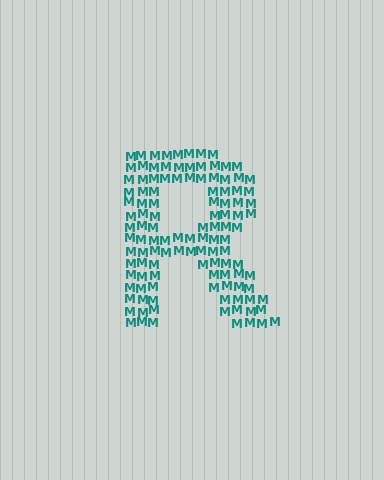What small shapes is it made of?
It is made of small letter M's.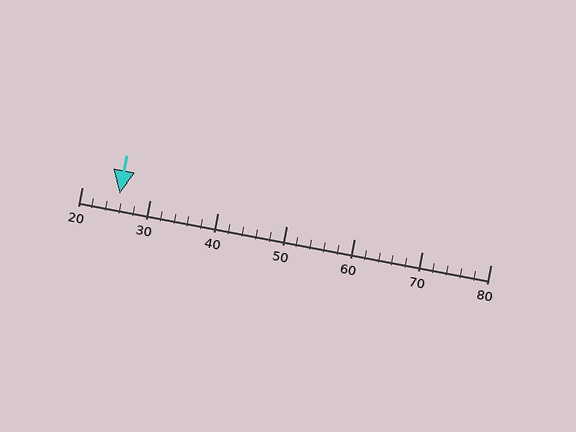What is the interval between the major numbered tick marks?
The major tick marks are spaced 10 units apart.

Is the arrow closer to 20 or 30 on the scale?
The arrow is closer to 30.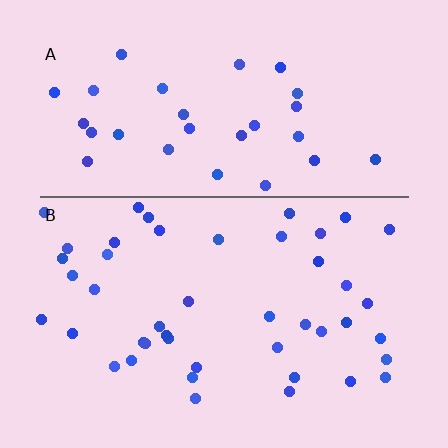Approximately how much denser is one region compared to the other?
Approximately 1.4× — region B over region A.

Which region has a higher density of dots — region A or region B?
B (the bottom).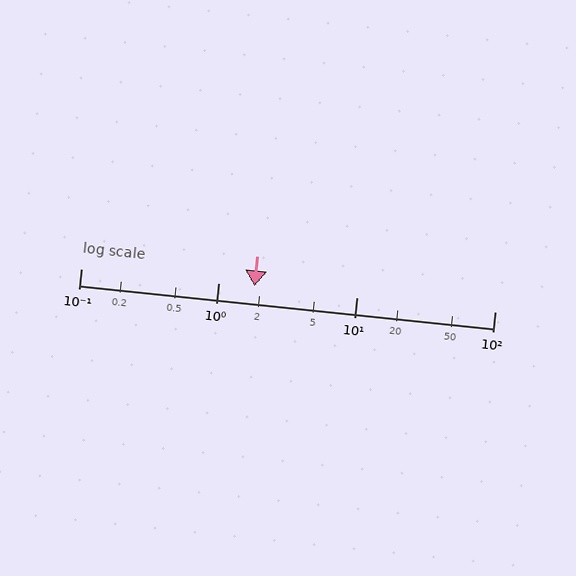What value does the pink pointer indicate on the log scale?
The pointer indicates approximately 1.8.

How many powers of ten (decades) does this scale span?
The scale spans 3 decades, from 0.1 to 100.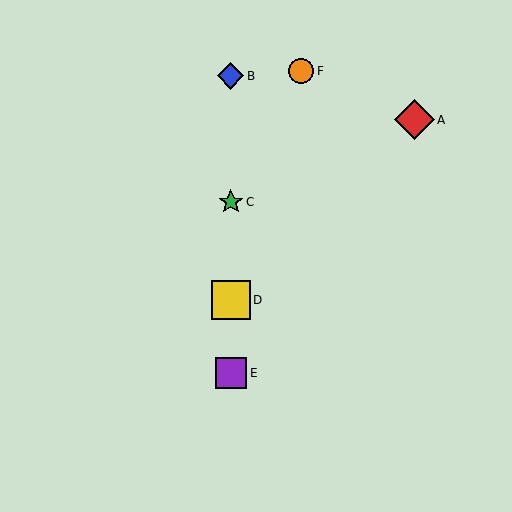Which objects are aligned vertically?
Objects B, C, D, E are aligned vertically.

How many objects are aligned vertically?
4 objects (B, C, D, E) are aligned vertically.